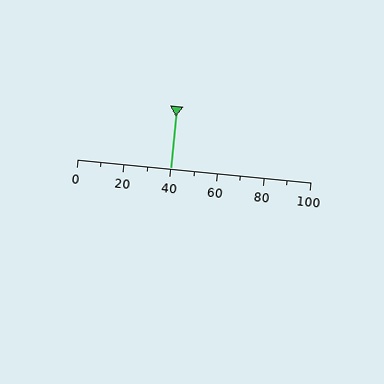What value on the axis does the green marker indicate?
The marker indicates approximately 40.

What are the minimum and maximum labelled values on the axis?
The axis runs from 0 to 100.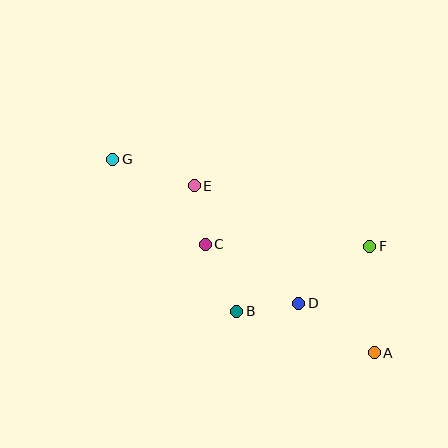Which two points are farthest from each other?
Points A and G are farthest from each other.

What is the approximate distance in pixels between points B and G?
The distance between B and G is approximately 196 pixels.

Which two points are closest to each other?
Points C and E are closest to each other.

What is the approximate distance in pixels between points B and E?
The distance between B and E is approximately 133 pixels.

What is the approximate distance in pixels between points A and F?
The distance between A and F is approximately 107 pixels.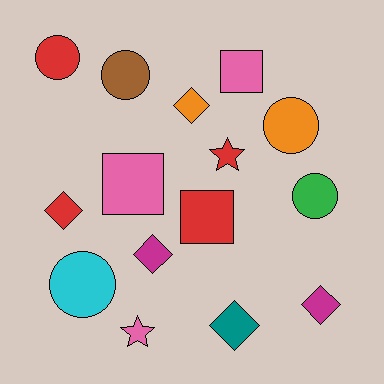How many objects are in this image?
There are 15 objects.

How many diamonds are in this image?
There are 5 diamonds.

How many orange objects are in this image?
There are 2 orange objects.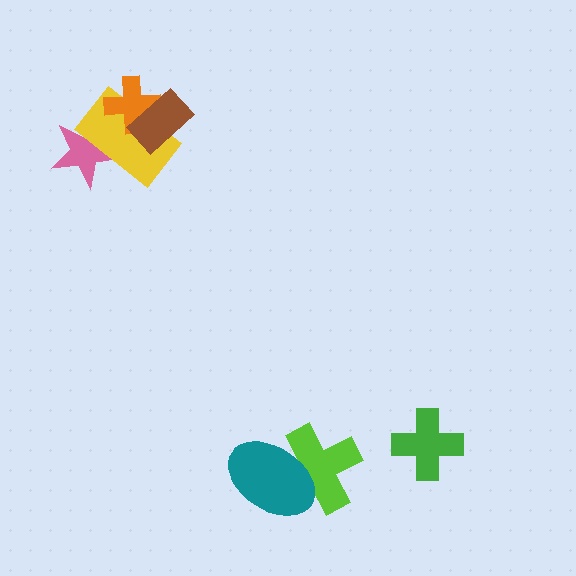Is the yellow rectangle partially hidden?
Yes, it is partially covered by another shape.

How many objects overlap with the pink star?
1 object overlaps with the pink star.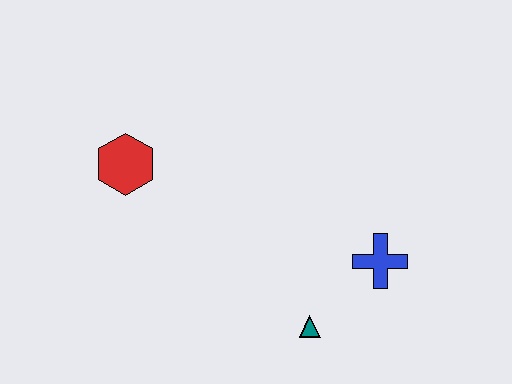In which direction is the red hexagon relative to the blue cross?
The red hexagon is to the left of the blue cross.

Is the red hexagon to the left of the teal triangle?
Yes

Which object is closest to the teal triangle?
The blue cross is closest to the teal triangle.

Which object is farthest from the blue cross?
The red hexagon is farthest from the blue cross.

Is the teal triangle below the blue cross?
Yes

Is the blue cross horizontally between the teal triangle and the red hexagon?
No